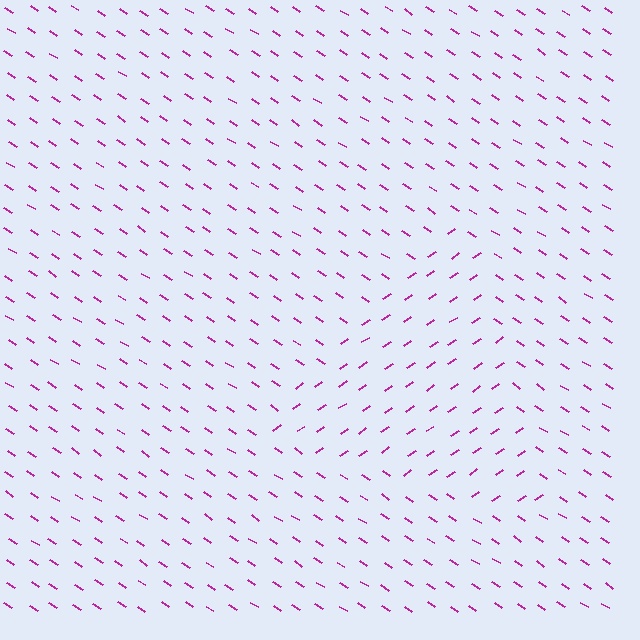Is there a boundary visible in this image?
Yes, there is a texture boundary formed by a change in line orientation.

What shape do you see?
I see a triangle.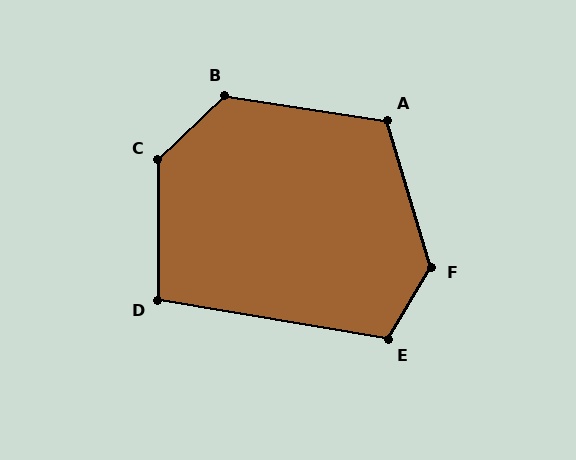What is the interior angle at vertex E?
Approximately 112 degrees (obtuse).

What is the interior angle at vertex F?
Approximately 132 degrees (obtuse).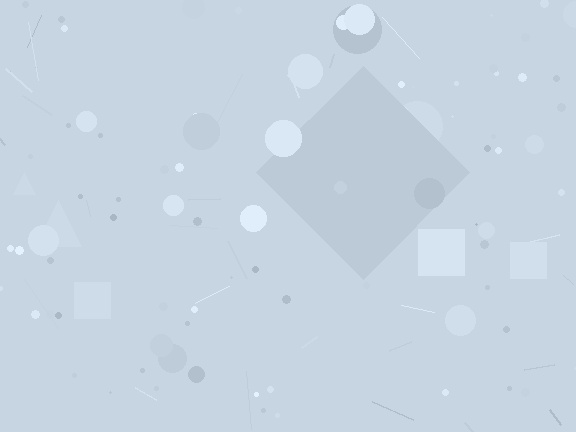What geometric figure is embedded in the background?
A diamond is embedded in the background.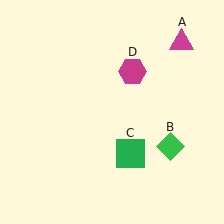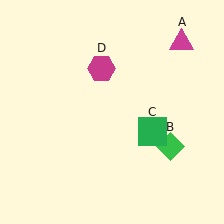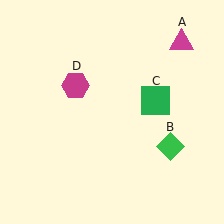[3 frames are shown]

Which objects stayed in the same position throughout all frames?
Magenta triangle (object A) and green diamond (object B) remained stationary.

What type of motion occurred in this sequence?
The green square (object C), magenta hexagon (object D) rotated counterclockwise around the center of the scene.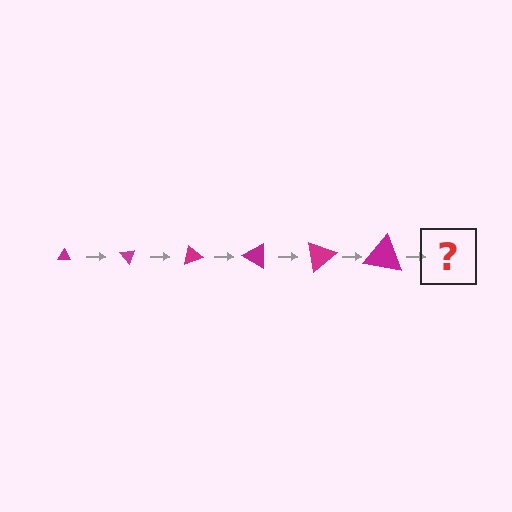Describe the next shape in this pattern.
It should be a triangle, larger than the previous one and rotated 300 degrees from the start.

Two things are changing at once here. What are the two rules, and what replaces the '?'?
The two rules are that the triangle grows larger each step and it rotates 50 degrees each step. The '?' should be a triangle, larger than the previous one and rotated 300 degrees from the start.